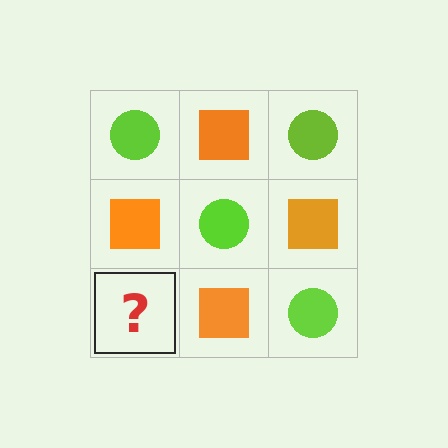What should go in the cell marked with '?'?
The missing cell should contain a lime circle.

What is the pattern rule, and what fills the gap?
The rule is that it alternates lime circle and orange square in a checkerboard pattern. The gap should be filled with a lime circle.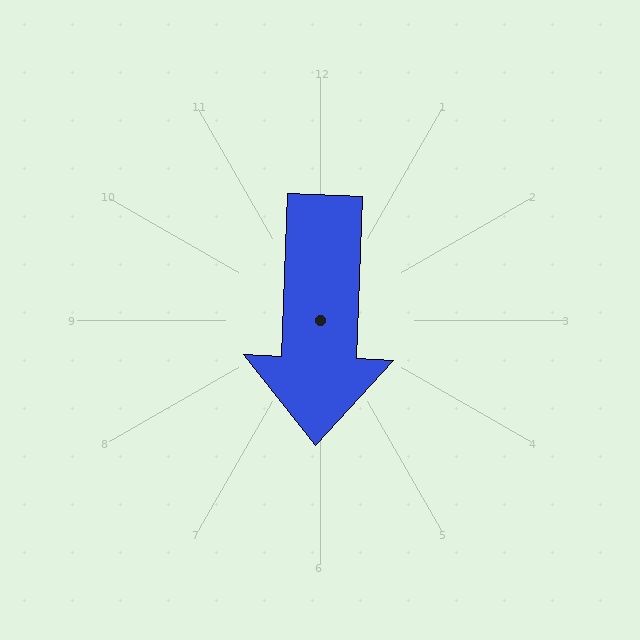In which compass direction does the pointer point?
South.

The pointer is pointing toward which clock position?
Roughly 6 o'clock.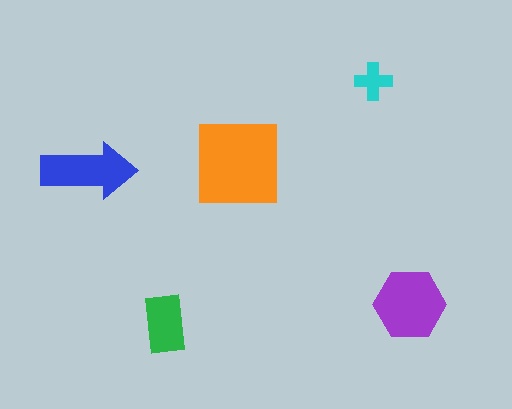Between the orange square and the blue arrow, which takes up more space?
The orange square.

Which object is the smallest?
The cyan cross.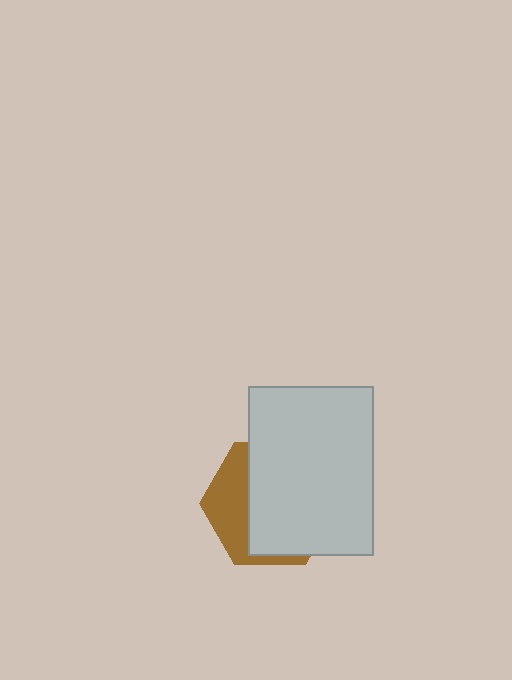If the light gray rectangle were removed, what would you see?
You would see the complete brown hexagon.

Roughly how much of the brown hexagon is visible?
A small part of it is visible (roughly 33%).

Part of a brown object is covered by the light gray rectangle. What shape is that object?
It is a hexagon.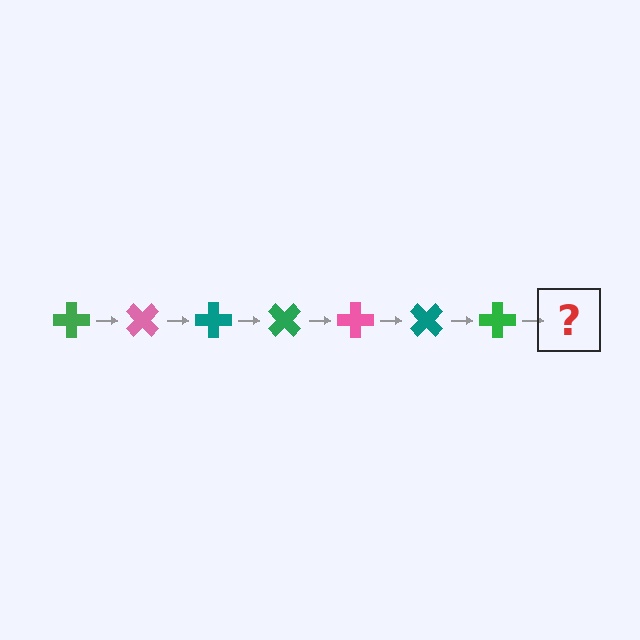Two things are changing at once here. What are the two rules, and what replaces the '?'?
The two rules are that it rotates 45 degrees each step and the color cycles through green, pink, and teal. The '?' should be a pink cross, rotated 315 degrees from the start.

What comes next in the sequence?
The next element should be a pink cross, rotated 315 degrees from the start.